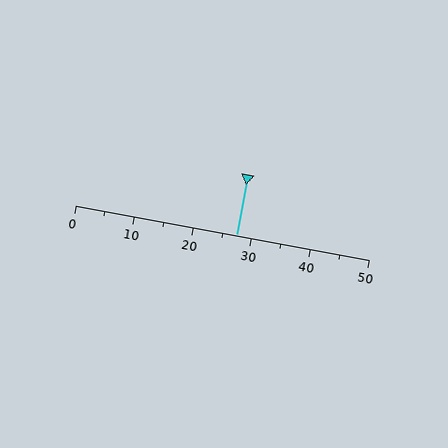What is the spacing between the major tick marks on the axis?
The major ticks are spaced 10 apart.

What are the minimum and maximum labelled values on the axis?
The axis runs from 0 to 50.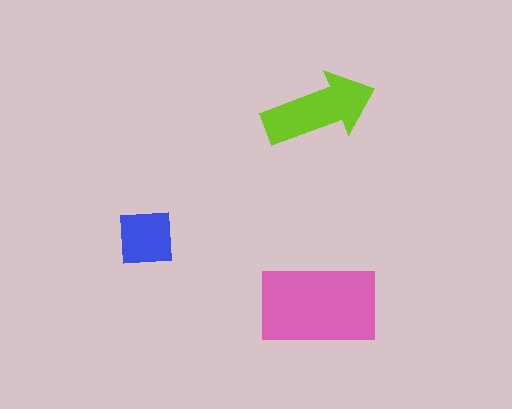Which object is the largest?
The pink rectangle.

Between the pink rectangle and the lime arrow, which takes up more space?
The pink rectangle.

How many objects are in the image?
There are 3 objects in the image.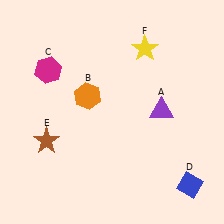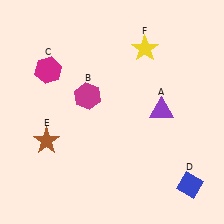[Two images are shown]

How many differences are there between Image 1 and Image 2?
There is 1 difference between the two images.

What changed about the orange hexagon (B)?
In Image 1, B is orange. In Image 2, it changed to magenta.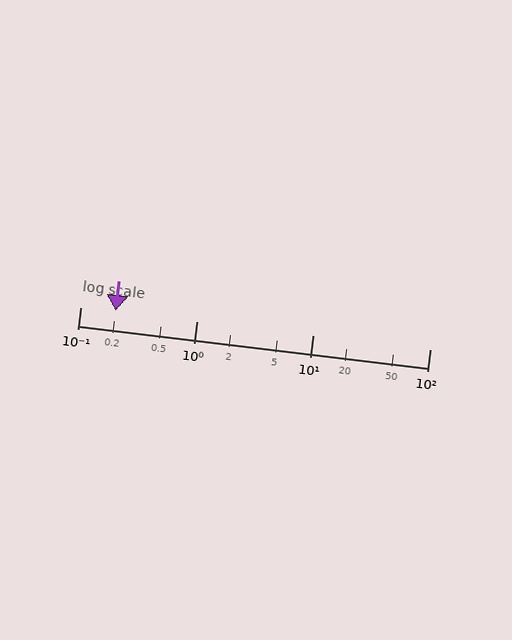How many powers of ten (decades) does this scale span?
The scale spans 3 decades, from 0.1 to 100.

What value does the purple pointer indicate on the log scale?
The pointer indicates approximately 0.2.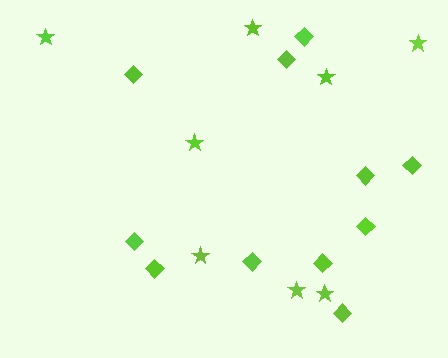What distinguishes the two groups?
There are 2 groups: one group of stars (8) and one group of diamonds (11).